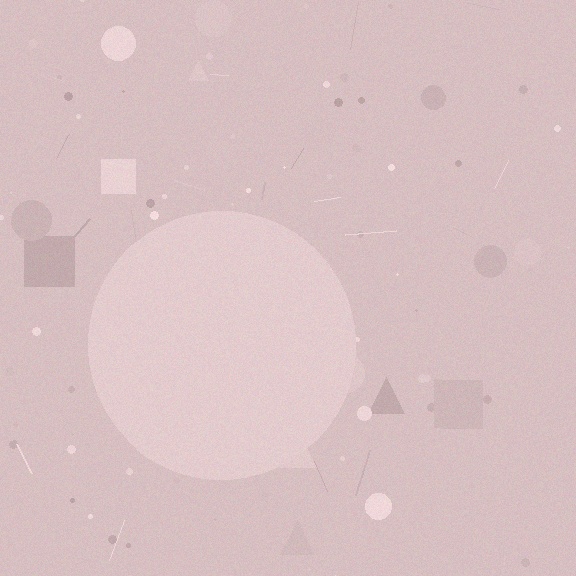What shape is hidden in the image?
A circle is hidden in the image.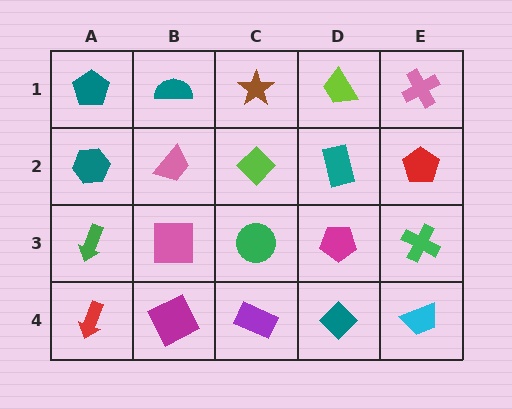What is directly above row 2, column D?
A lime trapezoid.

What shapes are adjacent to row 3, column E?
A red pentagon (row 2, column E), a cyan trapezoid (row 4, column E), a magenta pentagon (row 3, column D).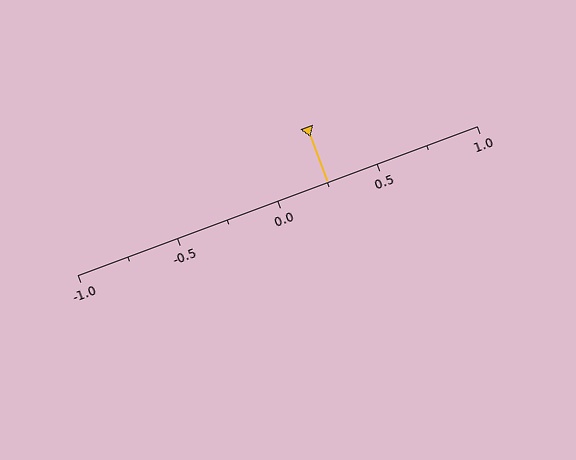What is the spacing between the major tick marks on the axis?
The major ticks are spaced 0.5 apart.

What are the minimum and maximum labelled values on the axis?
The axis runs from -1.0 to 1.0.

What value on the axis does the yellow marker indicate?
The marker indicates approximately 0.25.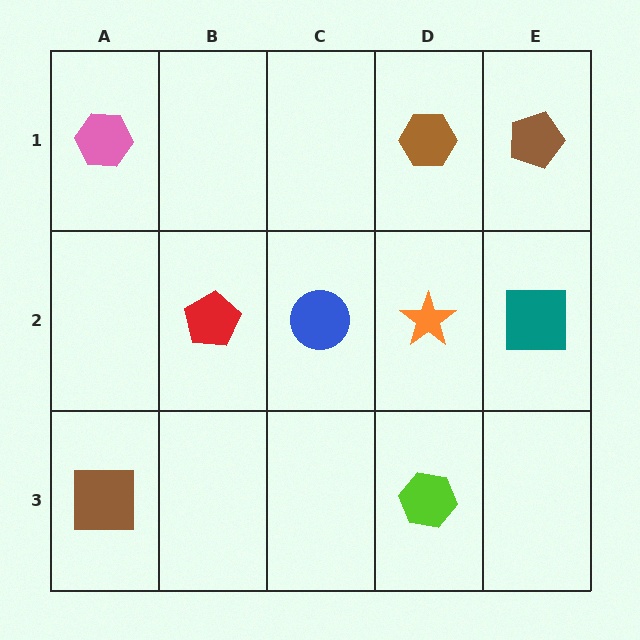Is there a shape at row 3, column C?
No, that cell is empty.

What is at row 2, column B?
A red pentagon.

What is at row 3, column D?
A lime hexagon.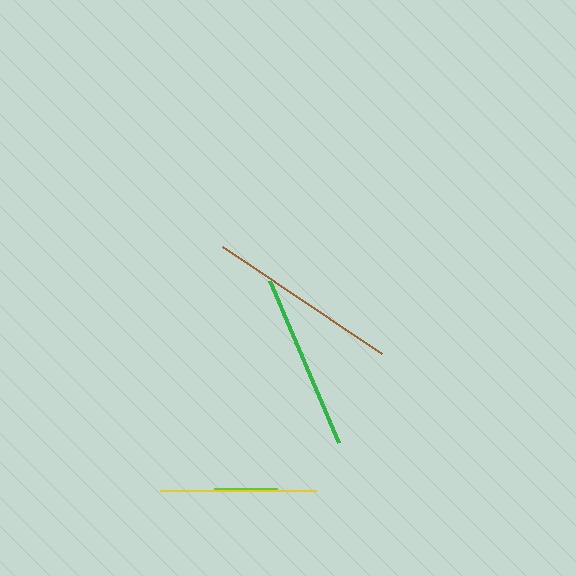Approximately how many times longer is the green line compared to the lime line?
The green line is approximately 2.8 times the length of the lime line.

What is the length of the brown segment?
The brown segment is approximately 192 pixels long.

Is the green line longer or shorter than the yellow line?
The green line is longer than the yellow line.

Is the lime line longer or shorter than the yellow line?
The yellow line is longer than the lime line.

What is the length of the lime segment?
The lime segment is approximately 63 pixels long.